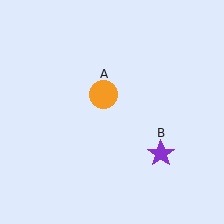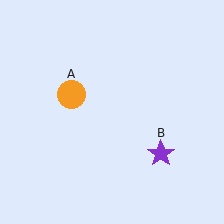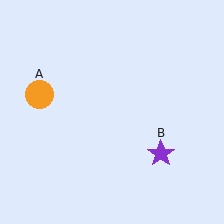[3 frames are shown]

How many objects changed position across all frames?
1 object changed position: orange circle (object A).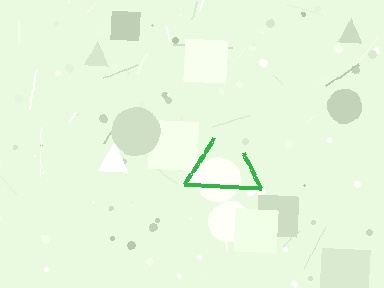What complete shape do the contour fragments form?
The contour fragments form a triangle.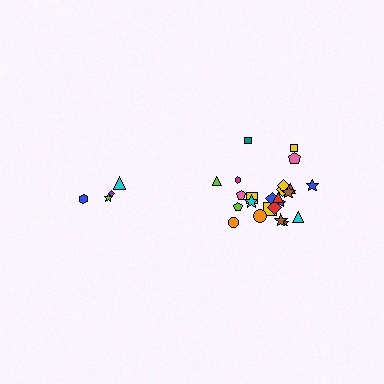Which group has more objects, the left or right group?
The right group.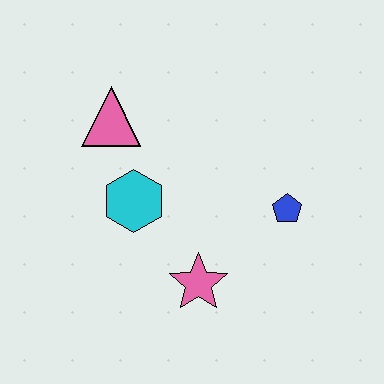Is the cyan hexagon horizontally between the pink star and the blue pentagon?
No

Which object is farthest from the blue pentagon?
The pink triangle is farthest from the blue pentagon.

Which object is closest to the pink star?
The cyan hexagon is closest to the pink star.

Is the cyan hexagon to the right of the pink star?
No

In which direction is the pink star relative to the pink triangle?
The pink star is below the pink triangle.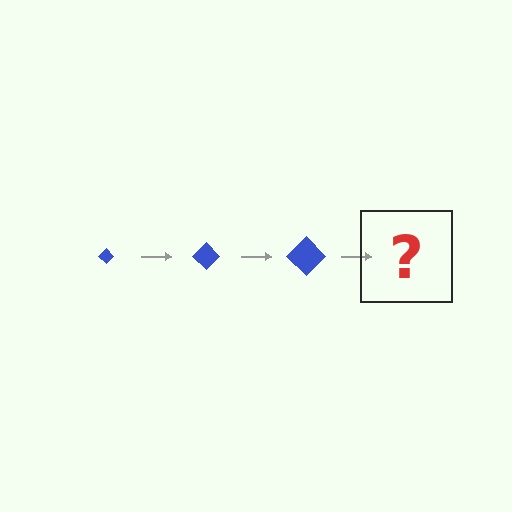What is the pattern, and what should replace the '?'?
The pattern is that the diamond gets progressively larger each step. The '?' should be a blue diamond, larger than the previous one.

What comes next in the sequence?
The next element should be a blue diamond, larger than the previous one.